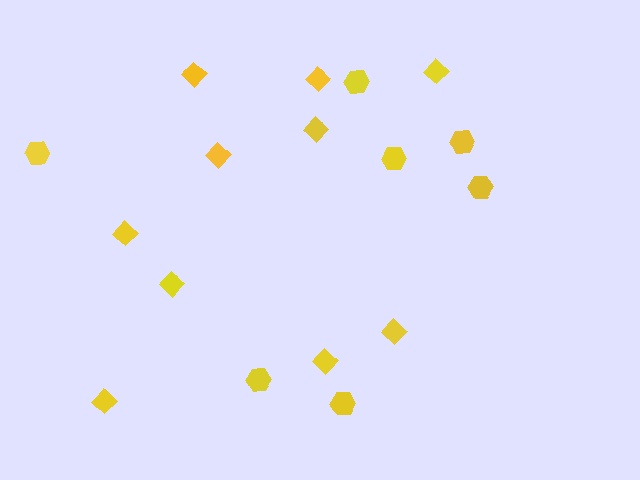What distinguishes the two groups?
There are 2 groups: one group of hexagons (7) and one group of diamonds (10).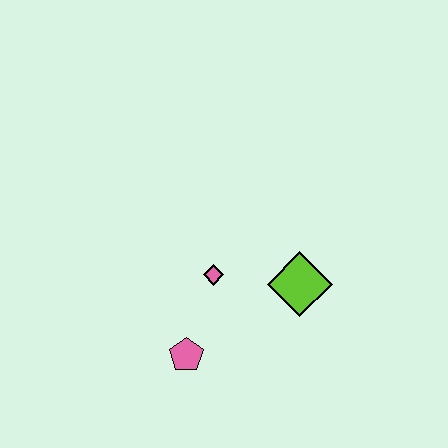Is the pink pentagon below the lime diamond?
Yes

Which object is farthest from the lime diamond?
The pink pentagon is farthest from the lime diamond.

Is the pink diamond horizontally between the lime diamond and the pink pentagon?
Yes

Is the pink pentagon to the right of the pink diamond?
No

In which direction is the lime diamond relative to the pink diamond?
The lime diamond is to the right of the pink diamond.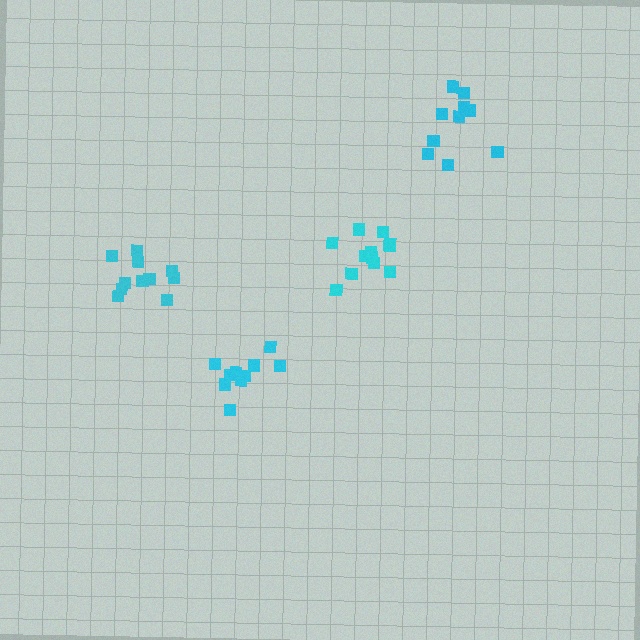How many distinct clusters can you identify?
There are 4 distinct clusters.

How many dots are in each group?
Group 1: 10 dots, Group 2: 12 dots, Group 3: 11 dots, Group 4: 10 dots (43 total).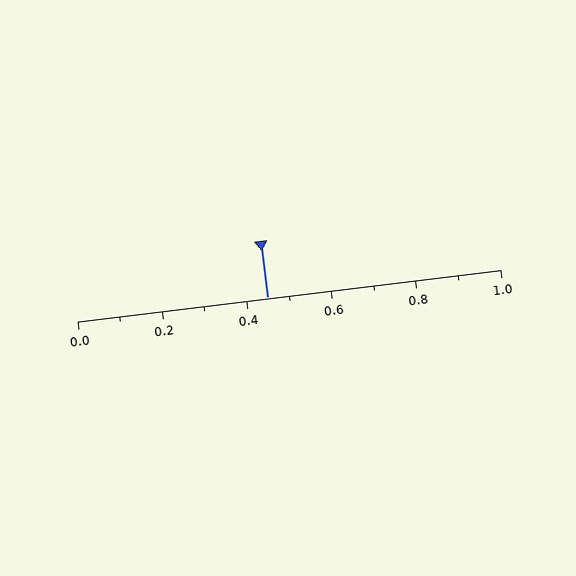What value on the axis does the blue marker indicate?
The marker indicates approximately 0.45.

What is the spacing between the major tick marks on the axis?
The major ticks are spaced 0.2 apart.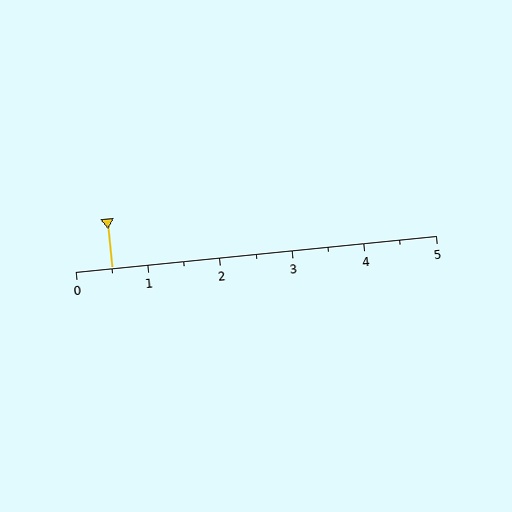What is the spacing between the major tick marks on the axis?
The major ticks are spaced 1 apart.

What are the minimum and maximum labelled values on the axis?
The axis runs from 0 to 5.